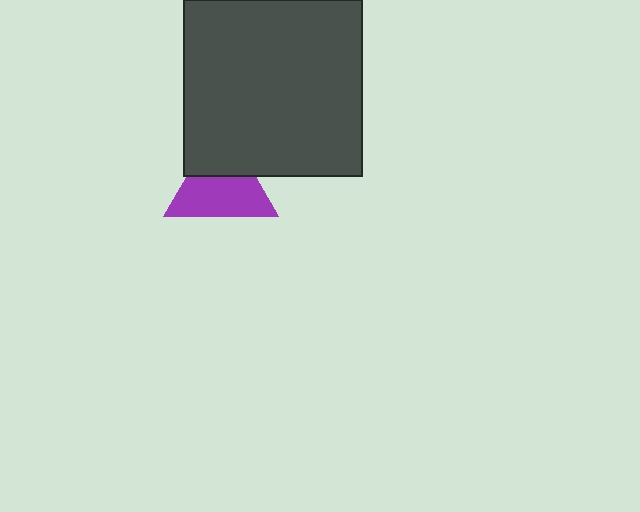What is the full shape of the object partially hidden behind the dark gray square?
The partially hidden object is a purple triangle.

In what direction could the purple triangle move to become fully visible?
The purple triangle could move down. That would shift it out from behind the dark gray square entirely.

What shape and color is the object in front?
The object in front is a dark gray square.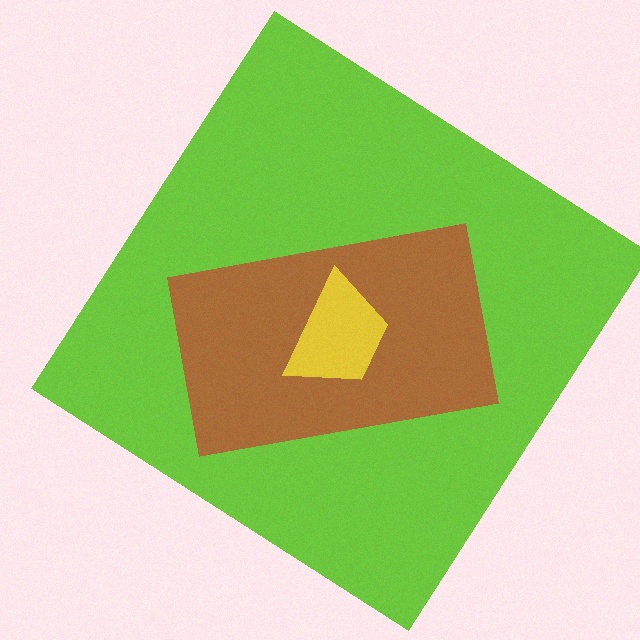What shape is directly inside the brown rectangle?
The yellow trapezoid.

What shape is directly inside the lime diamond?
The brown rectangle.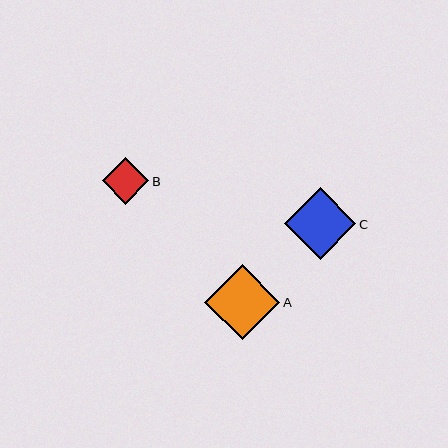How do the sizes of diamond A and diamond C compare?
Diamond A and diamond C are approximately the same size.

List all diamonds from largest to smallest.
From largest to smallest: A, C, B.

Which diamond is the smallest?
Diamond B is the smallest with a size of approximately 47 pixels.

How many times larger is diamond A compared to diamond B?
Diamond A is approximately 1.6 times the size of diamond B.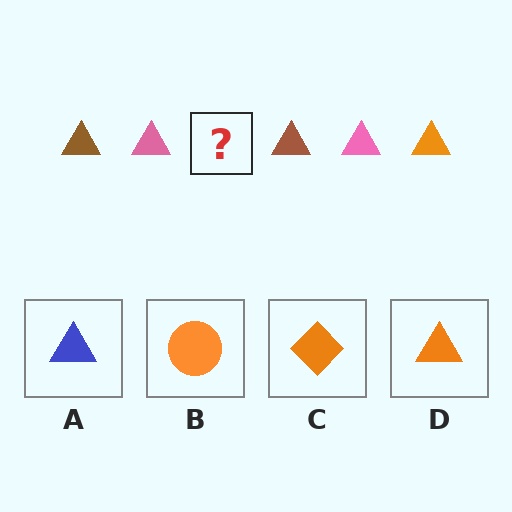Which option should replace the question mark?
Option D.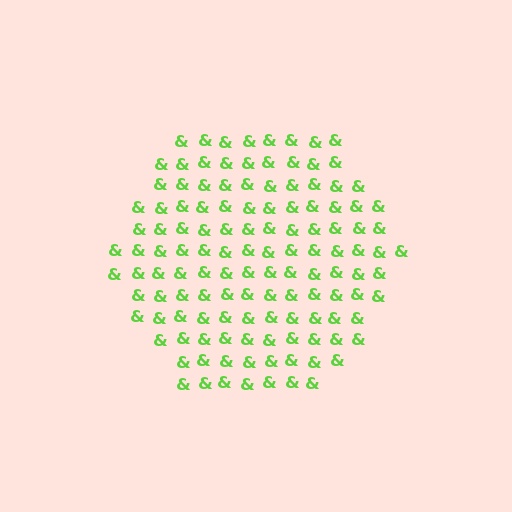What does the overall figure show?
The overall figure shows a hexagon.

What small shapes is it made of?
It is made of small ampersands.